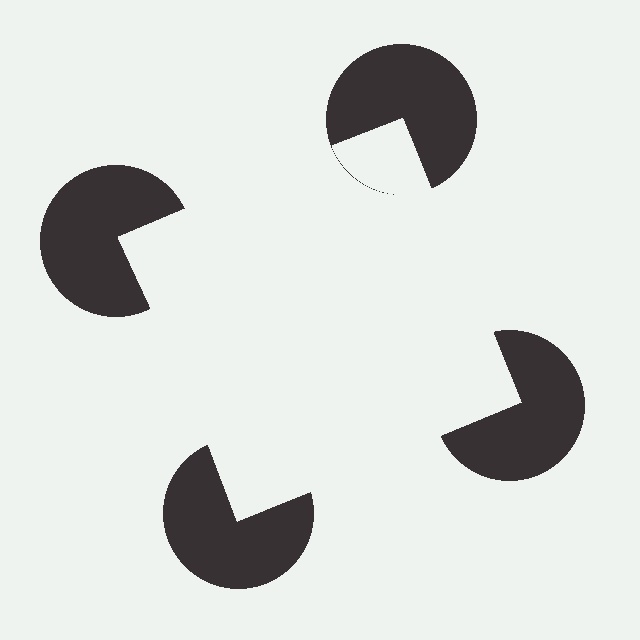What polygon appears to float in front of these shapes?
An illusory square — its edges are inferred from the aligned wedge cuts in the pac-man discs, not physically drawn.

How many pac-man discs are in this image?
There are 4 — one at each vertex of the illusory square.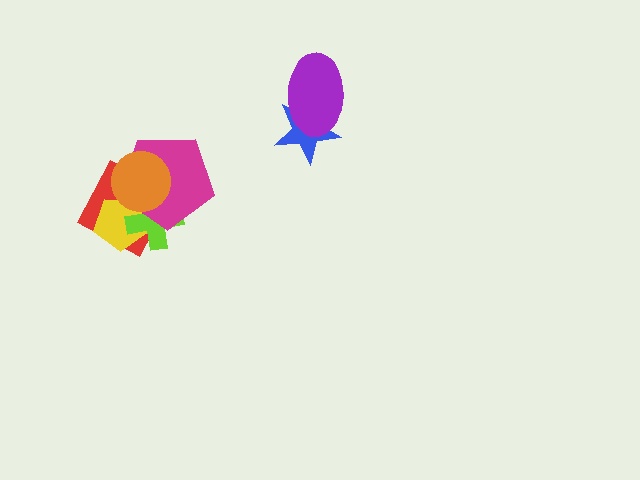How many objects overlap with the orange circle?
4 objects overlap with the orange circle.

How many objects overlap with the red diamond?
4 objects overlap with the red diamond.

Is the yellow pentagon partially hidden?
Yes, it is partially covered by another shape.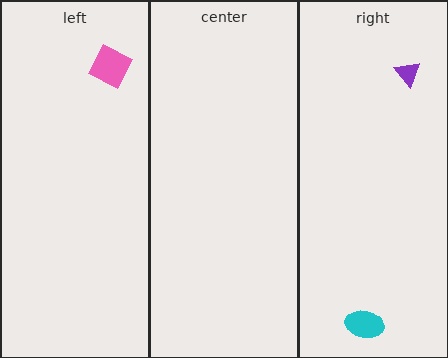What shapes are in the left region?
The pink square.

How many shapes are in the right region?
2.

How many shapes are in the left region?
1.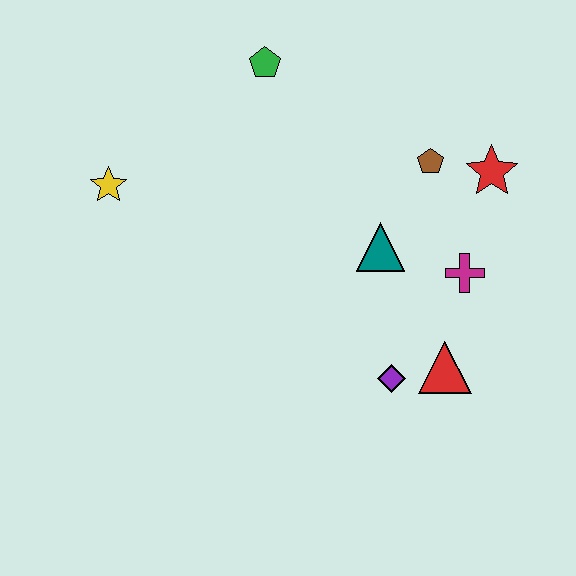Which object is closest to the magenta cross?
The teal triangle is closest to the magenta cross.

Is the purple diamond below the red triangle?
Yes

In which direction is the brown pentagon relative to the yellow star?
The brown pentagon is to the right of the yellow star.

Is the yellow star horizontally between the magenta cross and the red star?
No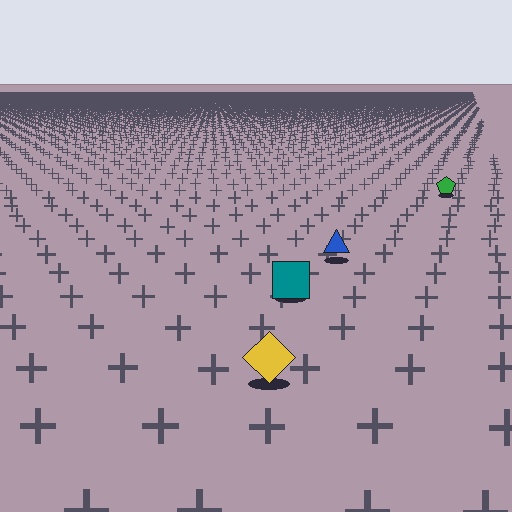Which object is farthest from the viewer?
The green pentagon is farthest from the viewer. It appears smaller and the ground texture around it is denser.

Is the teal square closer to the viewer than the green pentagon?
Yes. The teal square is closer — you can tell from the texture gradient: the ground texture is coarser near it.